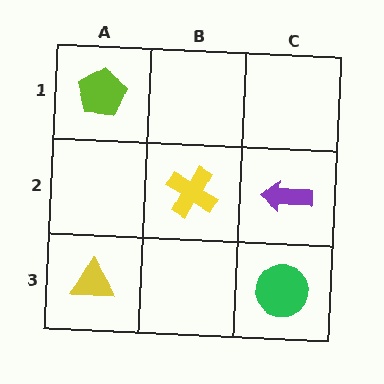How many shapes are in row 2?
2 shapes.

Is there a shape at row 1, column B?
No, that cell is empty.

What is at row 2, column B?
A yellow cross.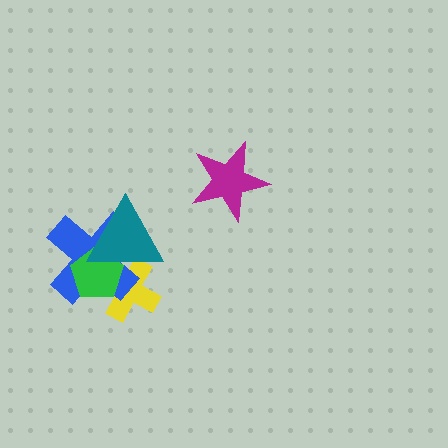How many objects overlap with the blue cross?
3 objects overlap with the blue cross.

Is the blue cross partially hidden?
Yes, it is partially covered by another shape.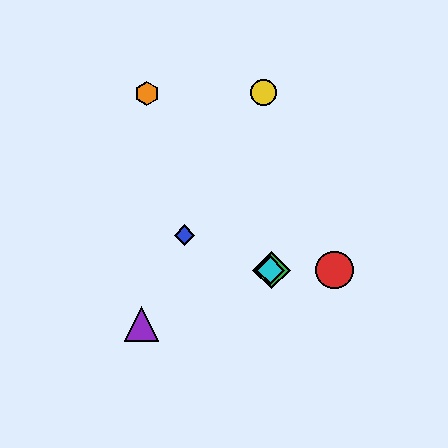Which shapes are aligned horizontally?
The red circle, the green diamond, the cyan diamond are aligned horizontally.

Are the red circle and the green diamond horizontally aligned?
Yes, both are at y≈270.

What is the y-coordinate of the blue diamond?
The blue diamond is at y≈235.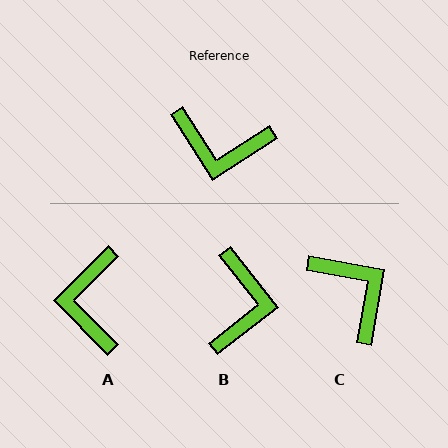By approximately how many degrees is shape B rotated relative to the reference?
Approximately 96 degrees counter-clockwise.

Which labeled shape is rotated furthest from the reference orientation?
C, about 137 degrees away.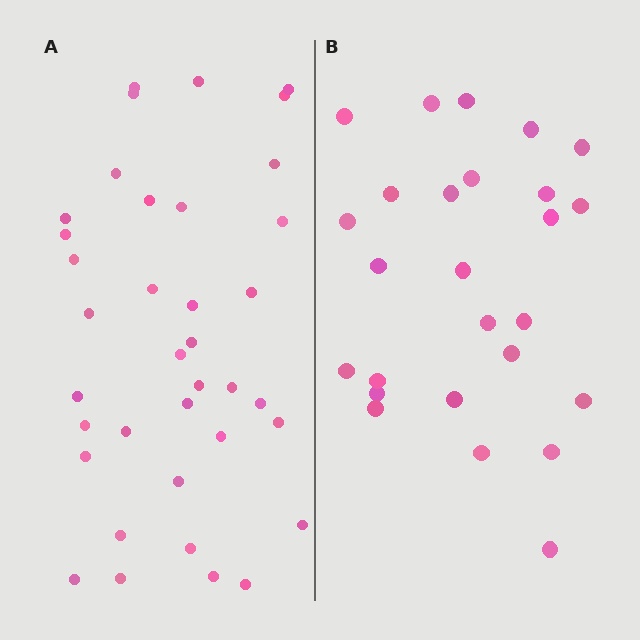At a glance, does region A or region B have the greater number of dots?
Region A (the left region) has more dots.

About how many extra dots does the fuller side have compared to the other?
Region A has roughly 12 or so more dots than region B.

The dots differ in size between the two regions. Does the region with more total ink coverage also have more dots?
No. Region B has more total ink coverage because its dots are larger, but region A actually contains more individual dots. Total area can be misleading — the number of items is what matters here.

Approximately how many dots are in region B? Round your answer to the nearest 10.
About 30 dots. (The exact count is 26, which rounds to 30.)